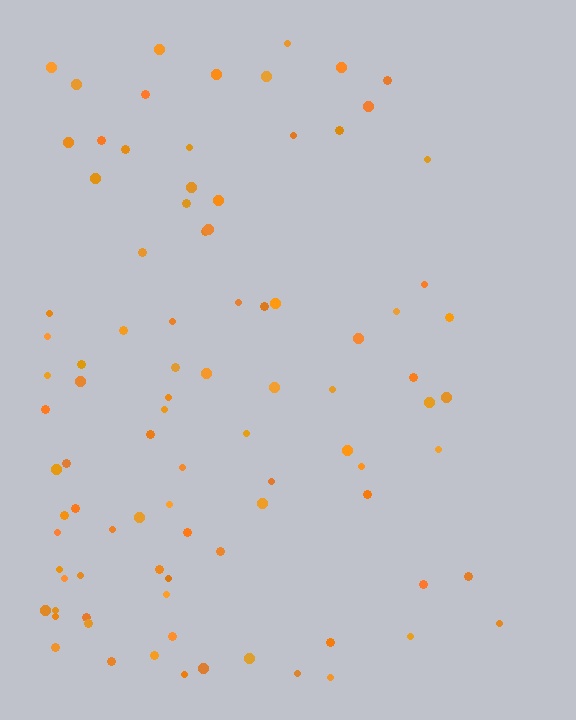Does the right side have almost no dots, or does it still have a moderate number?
Still a moderate number, just noticeably fewer than the left.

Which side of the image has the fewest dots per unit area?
The right.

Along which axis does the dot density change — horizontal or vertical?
Horizontal.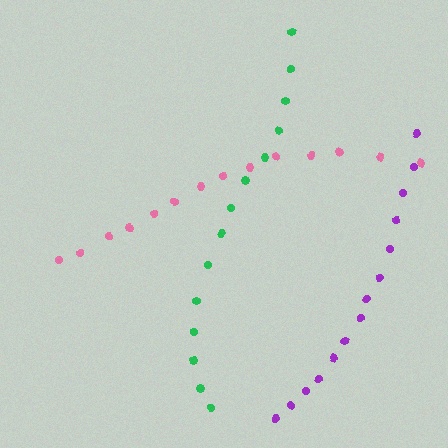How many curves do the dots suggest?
There are 3 distinct paths.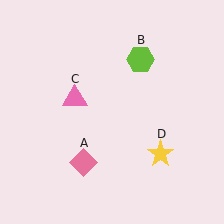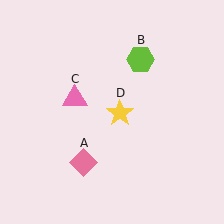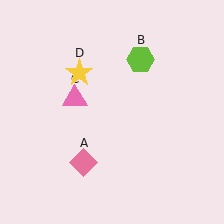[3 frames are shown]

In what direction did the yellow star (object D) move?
The yellow star (object D) moved up and to the left.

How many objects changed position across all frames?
1 object changed position: yellow star (object D).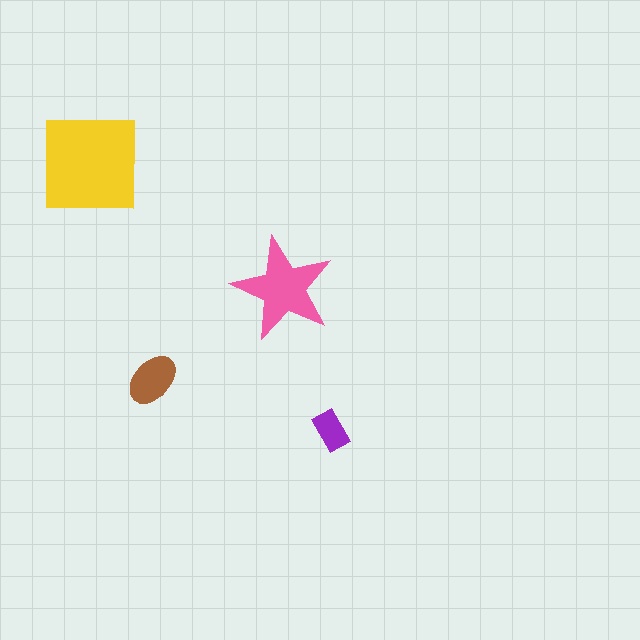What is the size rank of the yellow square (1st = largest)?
1st.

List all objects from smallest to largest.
The purple rectangle, the brown ellipse, the pink star, the yellow square.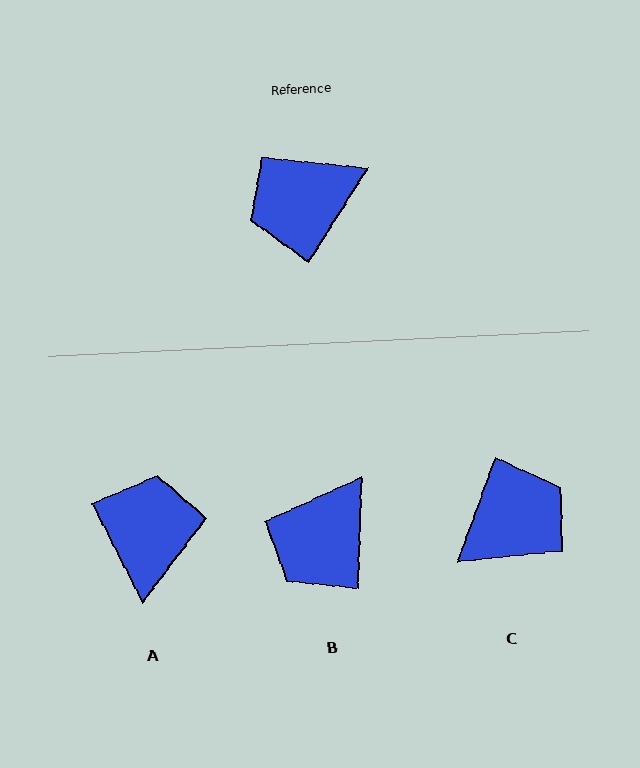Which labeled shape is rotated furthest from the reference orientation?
C, about 168 degrees away.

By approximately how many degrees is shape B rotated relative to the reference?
Approximately 30 degrees counter-clockwise.